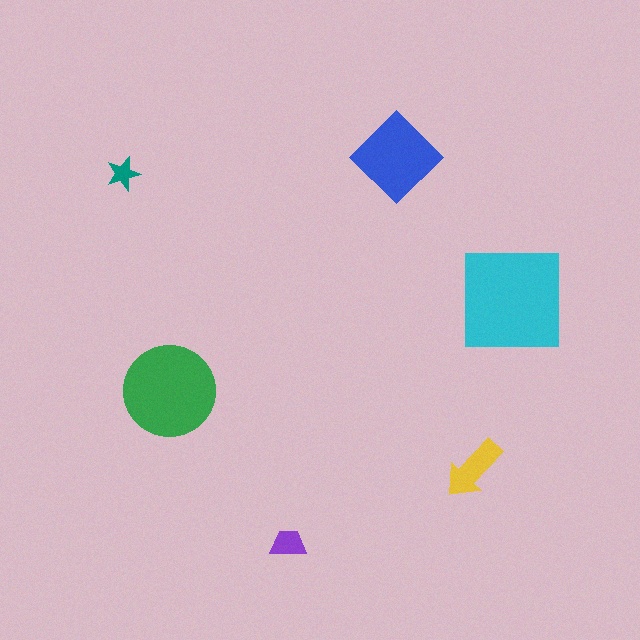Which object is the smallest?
The teal star.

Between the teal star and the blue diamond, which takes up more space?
The blue diamond.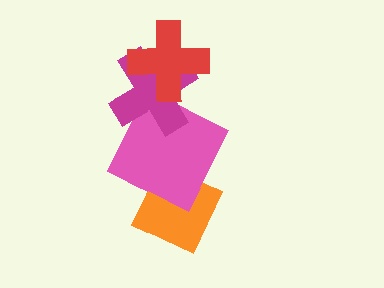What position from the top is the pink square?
The pink square is 3rd from the top.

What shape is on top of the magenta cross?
The red cross is on top of the magenta cross.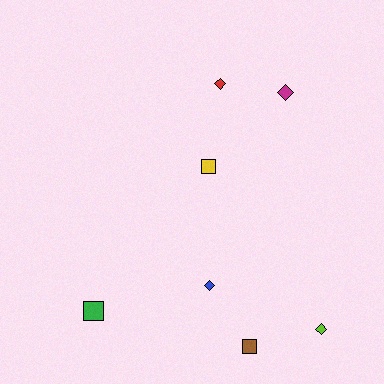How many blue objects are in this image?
There is 1 blue object.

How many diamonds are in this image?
There are 4 diamonds.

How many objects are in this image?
There are 7 objects.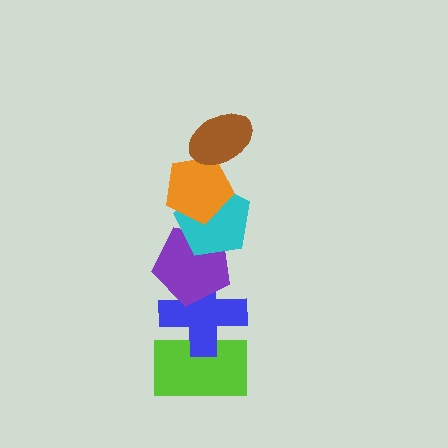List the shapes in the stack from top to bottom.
From top to bottom: the brown ellipse, the orange pentagon, the cyan pentagon, the purple pentagon, the blue cross, the lime rectangle.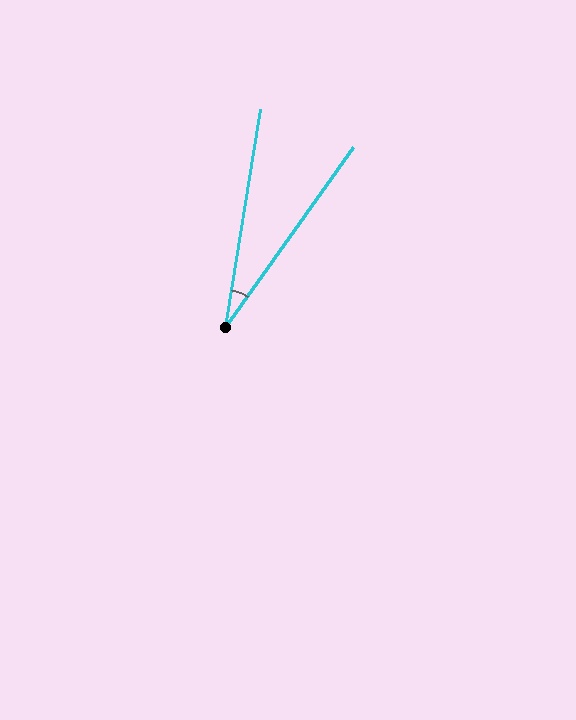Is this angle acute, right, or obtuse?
It is acute.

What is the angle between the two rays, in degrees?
Approximately 26 degrees.